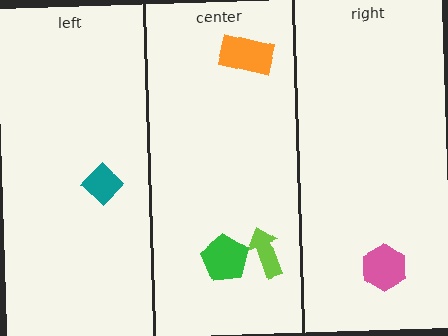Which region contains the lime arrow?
The center region.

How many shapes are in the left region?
1.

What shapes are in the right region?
The pink hexagon.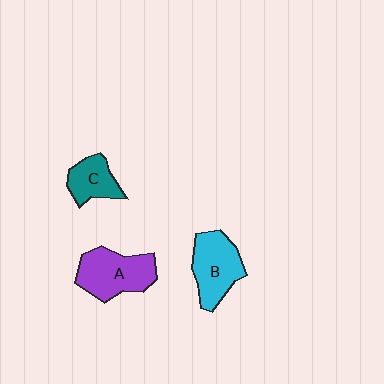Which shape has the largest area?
Shape A (purple).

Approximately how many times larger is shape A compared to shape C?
Approximately 1.6 times.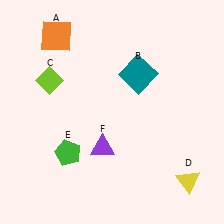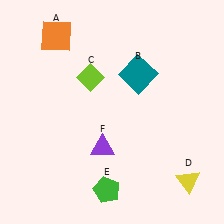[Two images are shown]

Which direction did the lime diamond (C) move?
The lime diamond (C) moved right.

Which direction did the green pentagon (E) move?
The green pentagon (E) moved right.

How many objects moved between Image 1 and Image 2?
2 objects moved between the two images.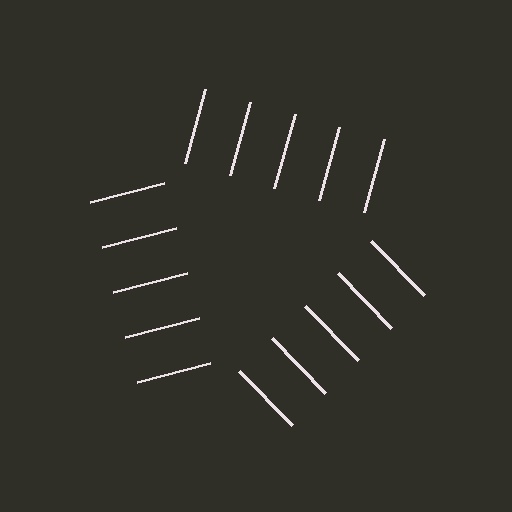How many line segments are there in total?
15 — 5 along each of the 3 edges.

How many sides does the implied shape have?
3 sides — the line-ends trace a triangle.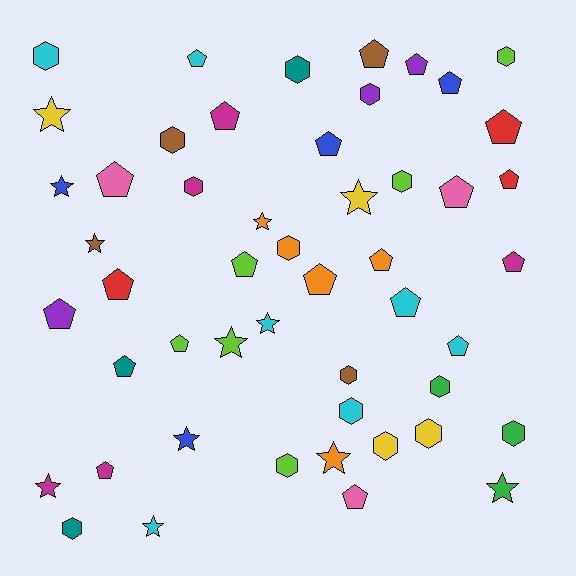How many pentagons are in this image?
There are 22 pentagons.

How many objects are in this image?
There are 50 objects.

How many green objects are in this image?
There are 3 green objects.